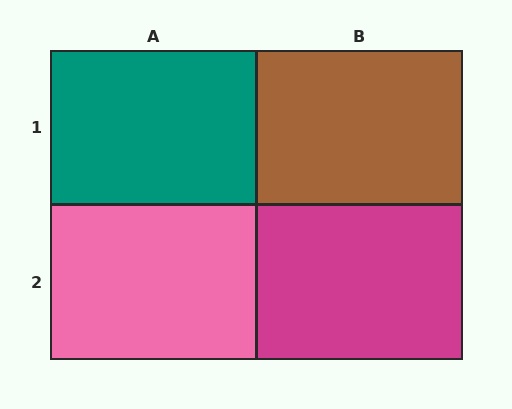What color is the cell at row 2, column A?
Pink.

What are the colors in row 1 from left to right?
Teal, brown.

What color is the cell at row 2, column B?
Magenta.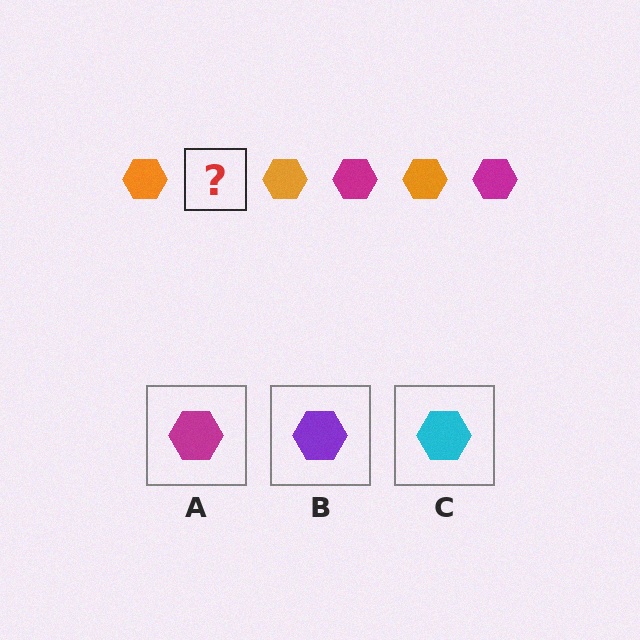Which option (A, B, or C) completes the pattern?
A.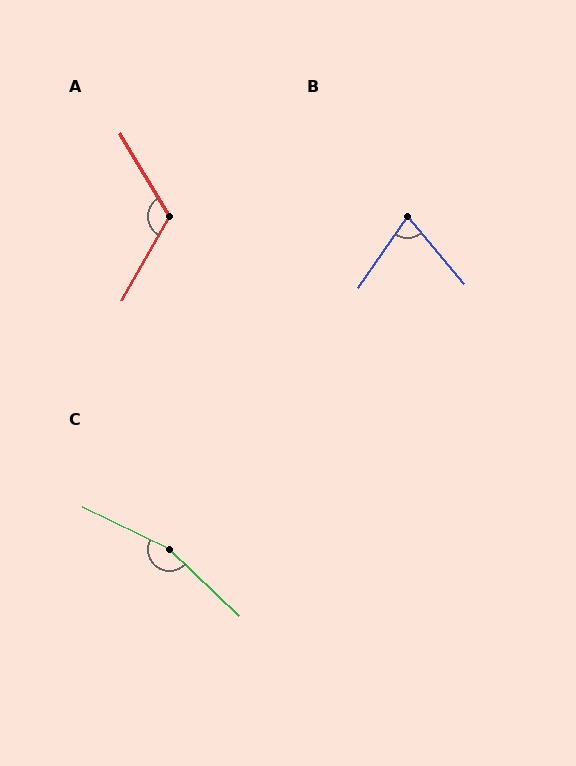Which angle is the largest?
C, at approximately 162 degrees.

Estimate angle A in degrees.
Approximately 120 degrees.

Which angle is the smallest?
B, at approximately 74 degrees.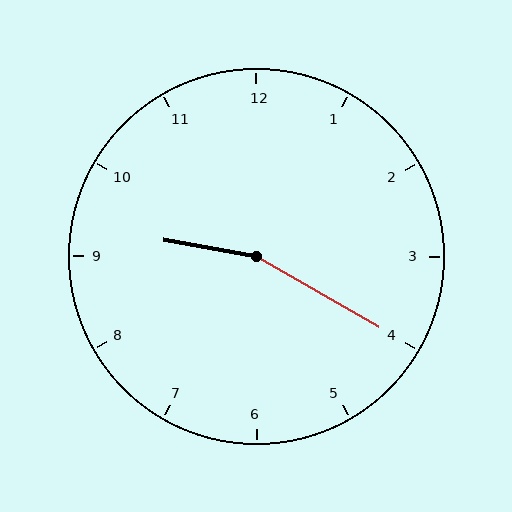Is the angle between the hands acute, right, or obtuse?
It is obtuse.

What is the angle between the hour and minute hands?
Approximately 160 degrees.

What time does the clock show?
9:20.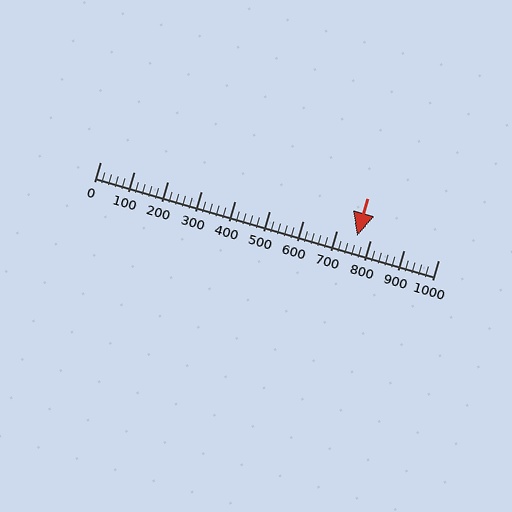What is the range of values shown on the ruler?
The ruler shows values from 0 to 1000.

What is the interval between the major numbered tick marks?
The major tick marks are spaced 100 units apart.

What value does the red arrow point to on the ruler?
The red arrow points to approximately 760.